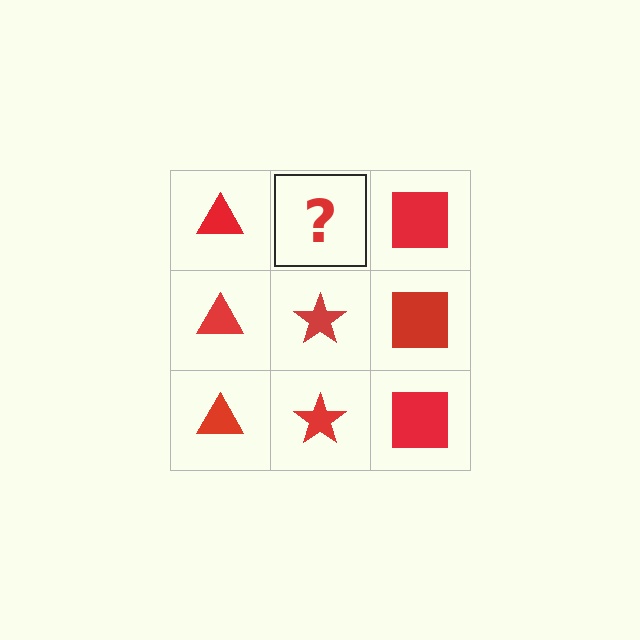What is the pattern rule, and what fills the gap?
The rule is that each column has a consistent shape. The gap should be filled with a red star.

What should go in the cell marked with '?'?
The missing cell should contain a red star.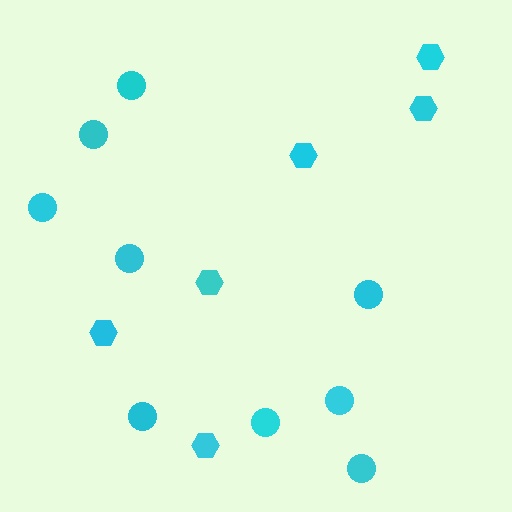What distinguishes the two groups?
There are 2 groups: one group of hexagons (6) and one group of circles (9).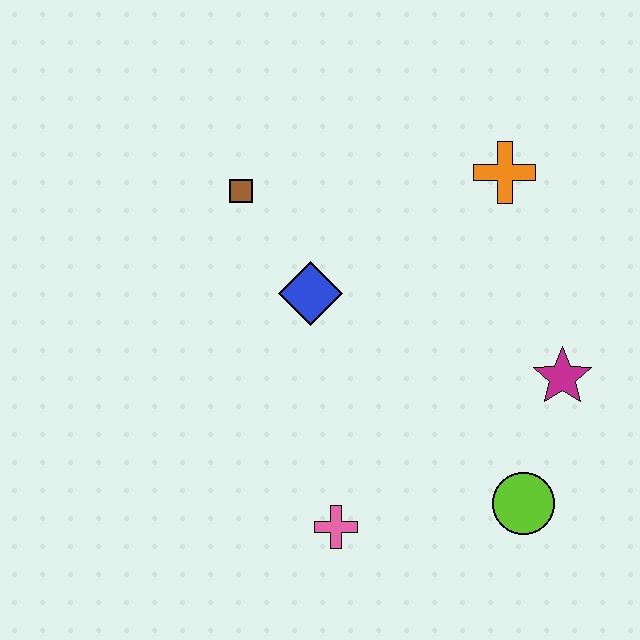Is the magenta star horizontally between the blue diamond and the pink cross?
No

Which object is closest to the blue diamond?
The brown square is closest to the blue diamond.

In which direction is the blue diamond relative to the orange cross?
The blue diamond is to the left of the orange cross.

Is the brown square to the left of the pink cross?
Yes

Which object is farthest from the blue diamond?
The lime circle is farthest from the blue diamond.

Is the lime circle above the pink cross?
Yes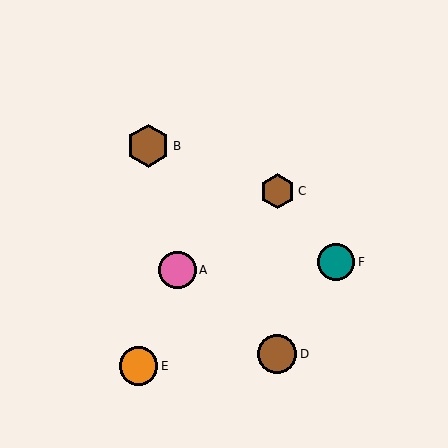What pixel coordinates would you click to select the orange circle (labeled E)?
Click at (138, 366) to select the orange circle E.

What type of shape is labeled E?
Shape E is an orange circle.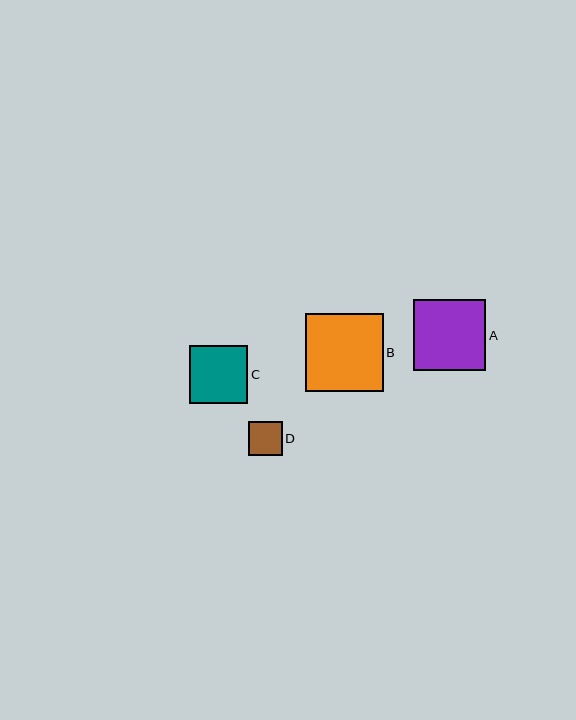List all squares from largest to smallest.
From largest to smallest: B, A, C, D.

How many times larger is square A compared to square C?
Square A is approximately 1.2 times the size of square C.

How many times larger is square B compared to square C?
Square B is approximately 1.3 times the size of square C.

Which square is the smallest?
Square D is the smallest with a size of approximately 34 pixels.